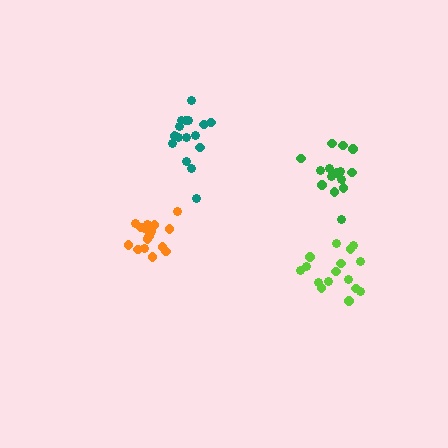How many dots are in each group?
Group 1: 15 dots, Group 2: 17 dots, Group 3: 16 dots, Group 4: 16 dots (64 total).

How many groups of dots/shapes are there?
There are 4 groups.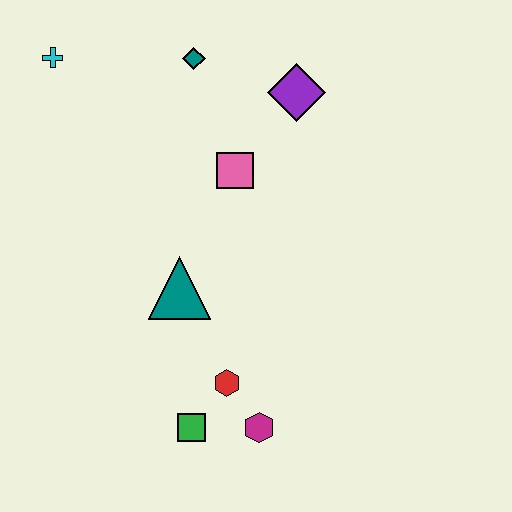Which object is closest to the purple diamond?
The pink square is closest to the purple diamond.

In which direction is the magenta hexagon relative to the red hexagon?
The magenta hexagon is below the red hexagon.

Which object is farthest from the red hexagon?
The cyan cross is farthest from the red hexagon.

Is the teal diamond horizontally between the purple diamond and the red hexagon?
No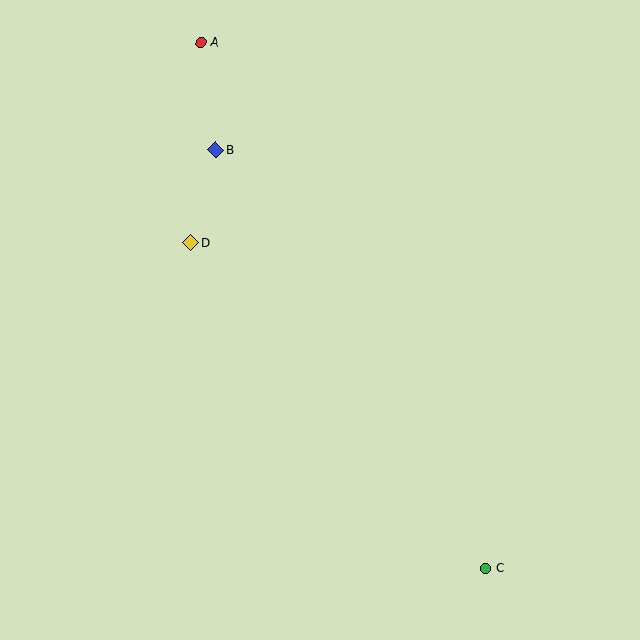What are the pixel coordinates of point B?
Point B is at (216, 150).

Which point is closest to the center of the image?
Point D at (191, 243) is closest to the center.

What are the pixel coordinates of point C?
Point C is at (486, 568).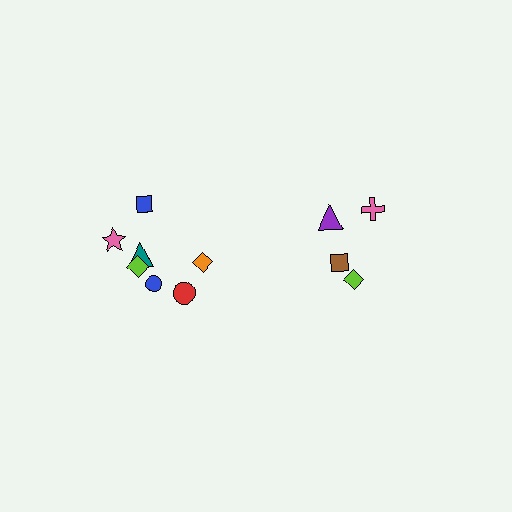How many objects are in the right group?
There are 4 objects.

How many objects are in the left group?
There are 7 objects.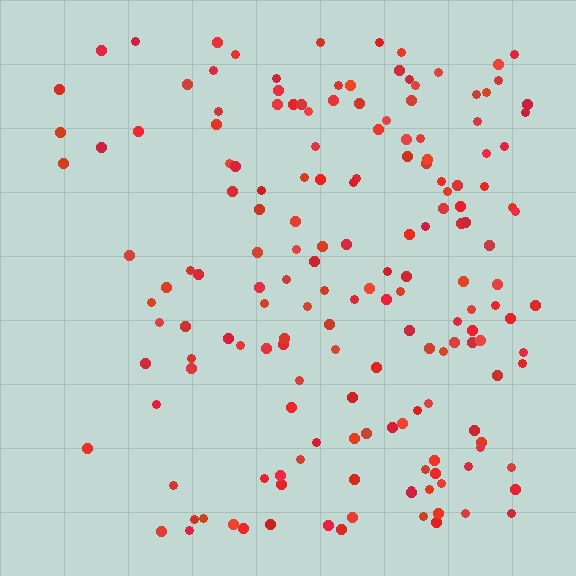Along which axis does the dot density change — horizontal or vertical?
Horizontal.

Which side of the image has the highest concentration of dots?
The right.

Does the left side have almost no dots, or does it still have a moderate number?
Still a moderate number, just noticeably fewer than the right.